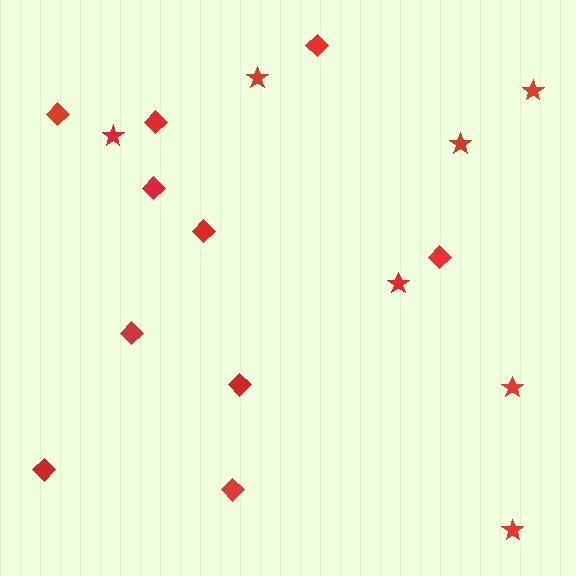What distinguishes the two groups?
There are 2 groups: one group of diamonds (10) and one group of stars (7).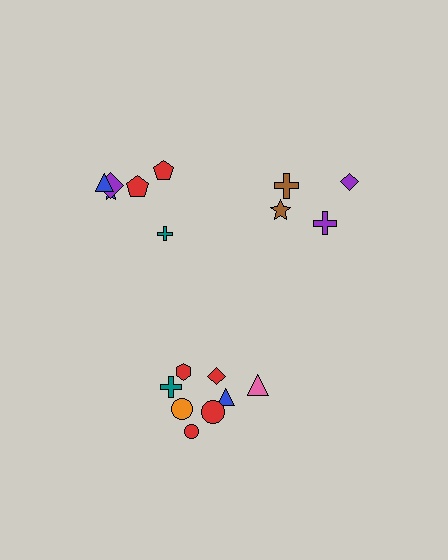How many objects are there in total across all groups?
There are 18 objects.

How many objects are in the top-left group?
There are 6 objects.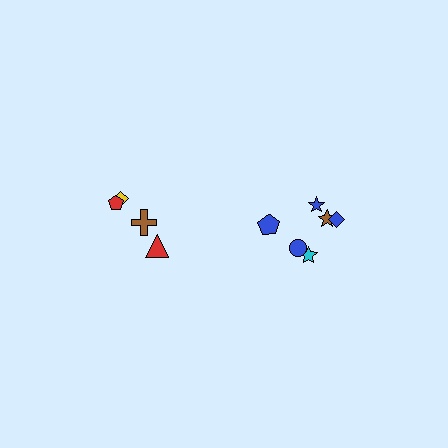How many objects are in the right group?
There are 6 objects.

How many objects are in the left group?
There are 4 objects.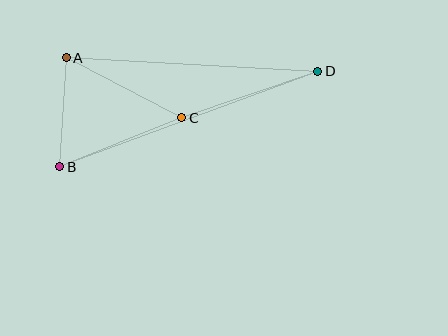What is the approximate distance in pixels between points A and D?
The distance between A and D is approximately 252 pixels.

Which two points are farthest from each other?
Points B and D are farthest from each other.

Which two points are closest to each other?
Points A and B are closest to each other.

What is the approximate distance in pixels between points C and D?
The distance between C and D is approximately 143 pixels.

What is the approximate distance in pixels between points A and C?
The distance between A and C is approximately 130 pixels.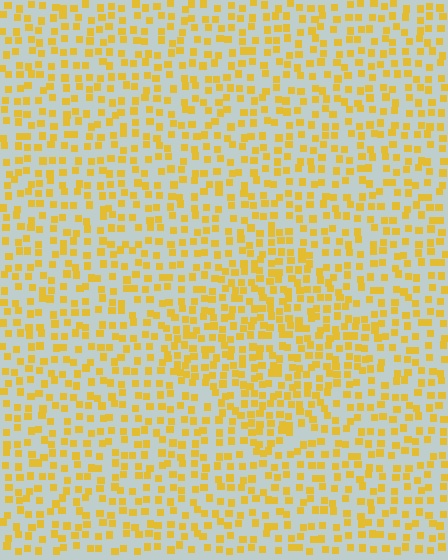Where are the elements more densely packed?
The elements are more densely packed inside the diamond boundary.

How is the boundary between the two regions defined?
The boundary is defined by a change in element density (approximately 1.5x ratio). All elements are the same color, size, and shape.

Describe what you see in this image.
The image contains small yellow elements arranged at two different densities. A diamond-shaped region is visible where the elements are more densely packed than the surrounding area.